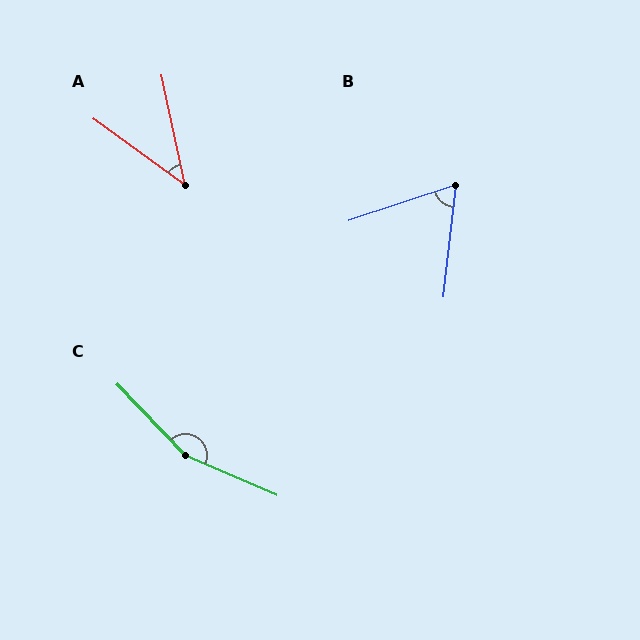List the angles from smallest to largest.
A (42°), B (65°), C (157°).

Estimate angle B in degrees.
Approximately 65 degrees.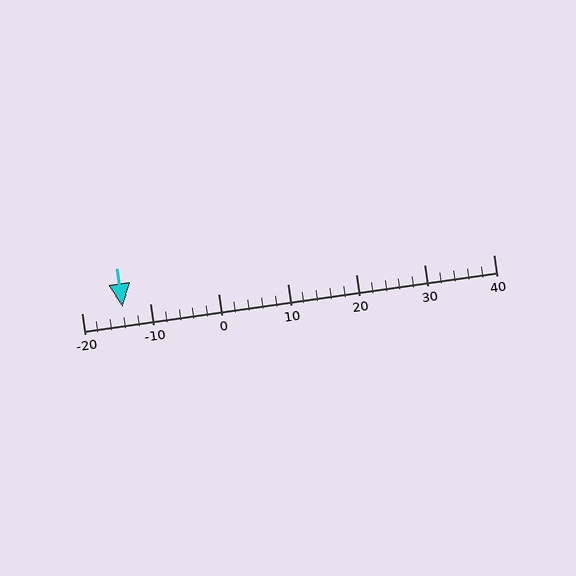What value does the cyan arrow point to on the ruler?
The cyan arrow points to approximately -14.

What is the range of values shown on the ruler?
The ruler shows values from -20 to 40.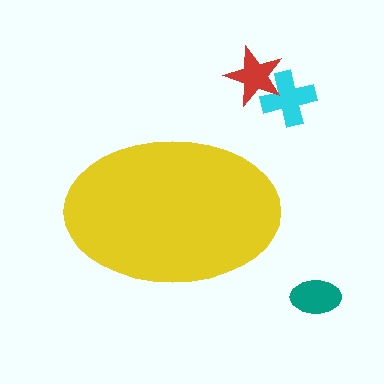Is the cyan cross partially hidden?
No, the cyan cross is fully visible.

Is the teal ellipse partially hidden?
No, the teal ellipse is fully visible.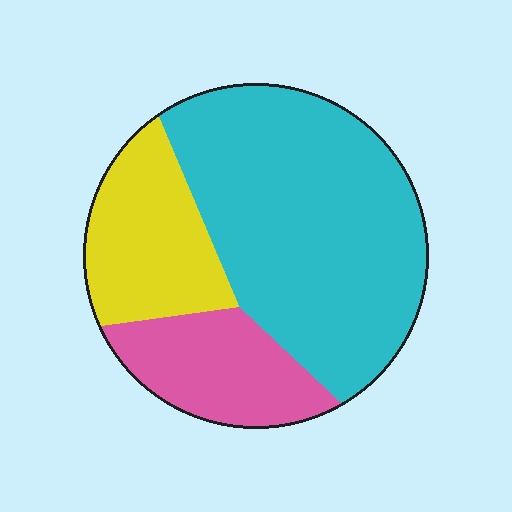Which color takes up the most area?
Cyan, at roughly 60%.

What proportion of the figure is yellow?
Yellow takes up about one fifth (1/5) of the figure.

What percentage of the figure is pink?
Pink covers about 20% of the figure.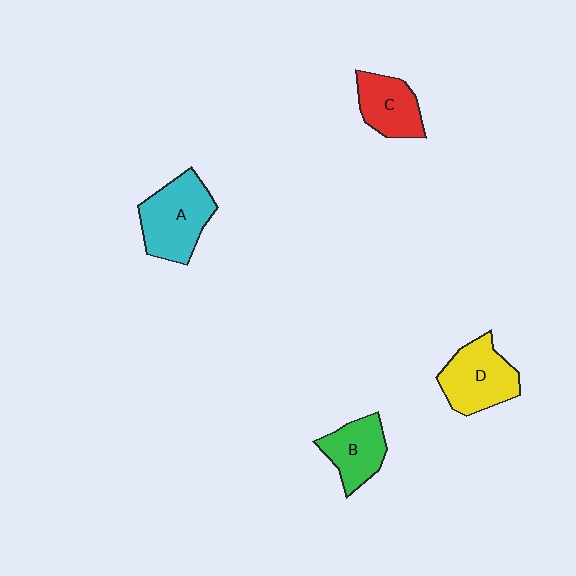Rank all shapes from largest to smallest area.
From largest to smallest: A (cyan), D (yellow), C (red), B (green).